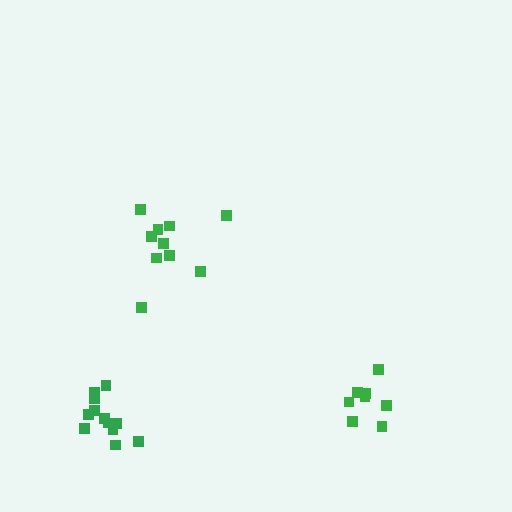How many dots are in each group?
Group 1: 8 dots, Group 2: 13 dots, Group 3: 10 dots (31 total).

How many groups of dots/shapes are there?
There are 3 groups.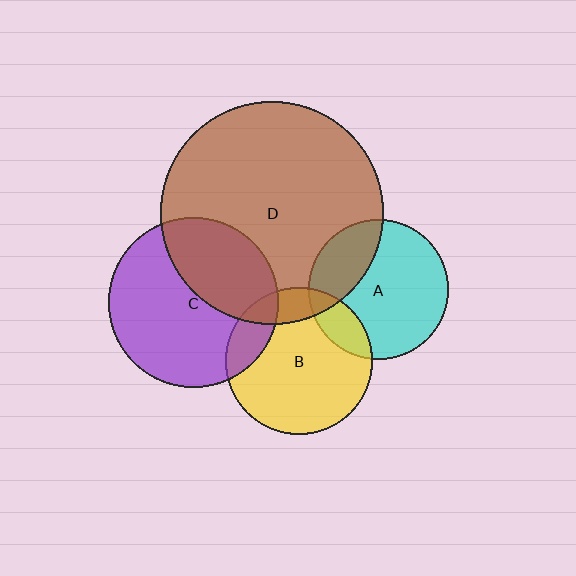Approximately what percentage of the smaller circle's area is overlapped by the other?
Approximately 25%.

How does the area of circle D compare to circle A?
Approximately 2.5 times.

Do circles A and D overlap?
Yes.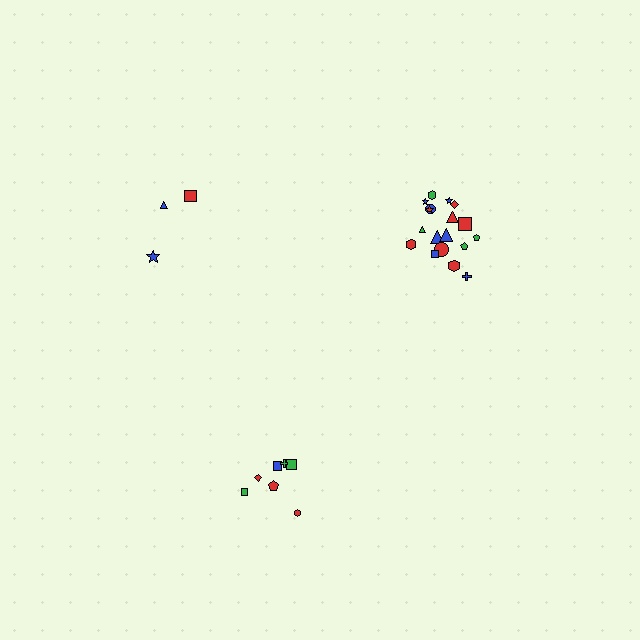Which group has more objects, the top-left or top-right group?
The top-right group.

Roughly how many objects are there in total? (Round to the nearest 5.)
Roughly 30 objects in total.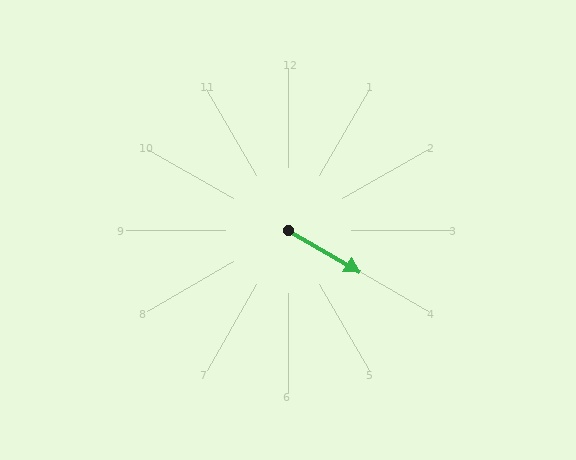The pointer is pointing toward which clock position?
Roughly 4 o'clock.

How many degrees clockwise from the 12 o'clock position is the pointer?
Approximately 120 degrees.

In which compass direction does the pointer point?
Southeast.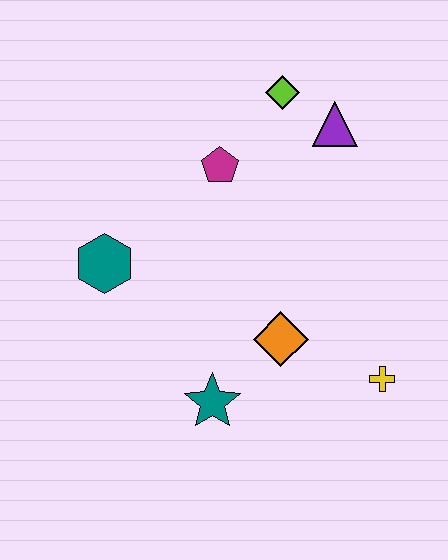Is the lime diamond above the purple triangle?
Yes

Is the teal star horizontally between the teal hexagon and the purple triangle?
Yes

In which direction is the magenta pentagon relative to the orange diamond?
The magenta pentagon is above the orange diamond.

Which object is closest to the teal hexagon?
The magenta pentagon is closest to the teal hexagon.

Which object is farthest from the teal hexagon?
The yellow cross is farthest from the teal hexagon.